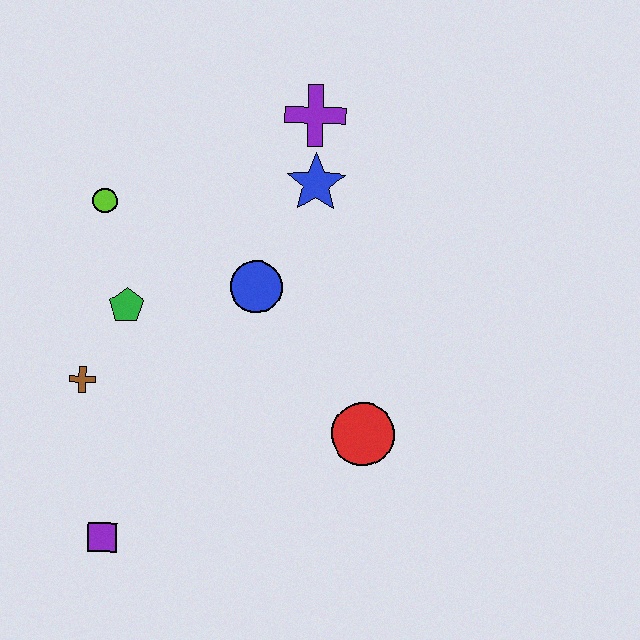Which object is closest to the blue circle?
The blue star is closest to the blue circle.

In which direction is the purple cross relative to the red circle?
The purple cross is above the red circle.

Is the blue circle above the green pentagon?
Yes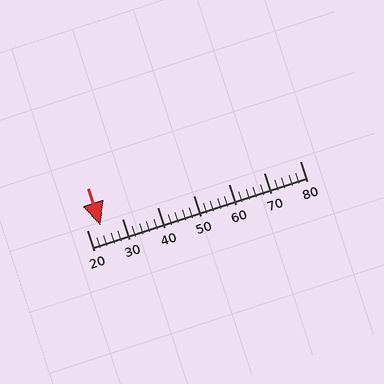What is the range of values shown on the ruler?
The ruler shows values from 20 to 80.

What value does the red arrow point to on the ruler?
The red arrow points to approximately 24.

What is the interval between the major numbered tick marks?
The major tick marks are spaced 10 units apart.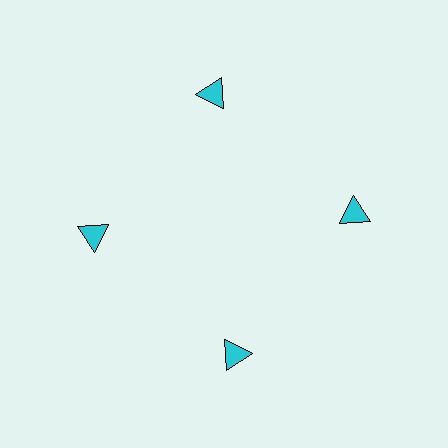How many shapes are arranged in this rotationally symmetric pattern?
There are 4 shapes, arranged in 4 groups of 1.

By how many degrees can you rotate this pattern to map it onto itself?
The pattern maps onto itself every 90 degrees of rotation.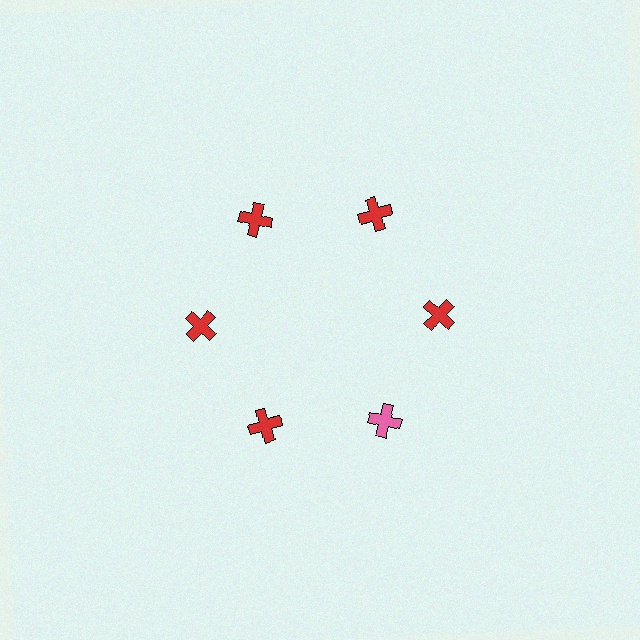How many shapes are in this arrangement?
There are 6 shapes arranged in a ring pattern.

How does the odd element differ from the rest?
It has a different color: pink instead of red.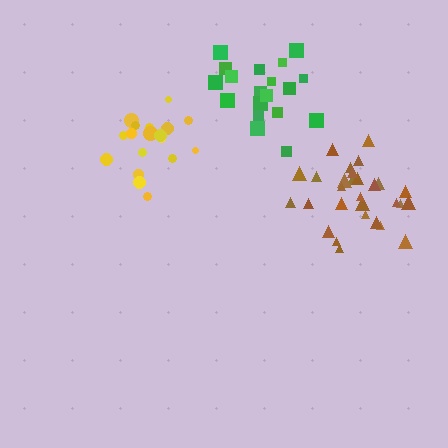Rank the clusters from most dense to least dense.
yellow, green, brown.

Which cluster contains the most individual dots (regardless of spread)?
Brown (29).